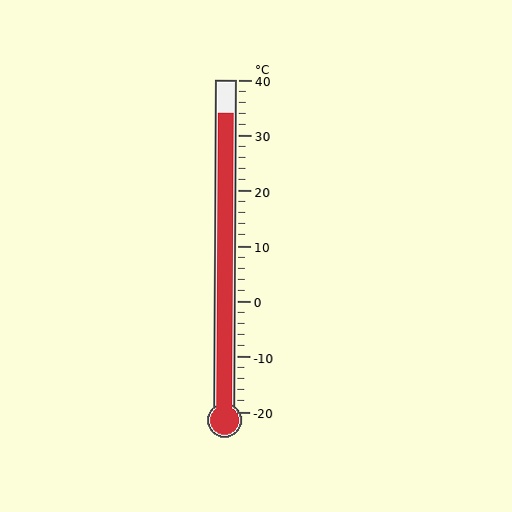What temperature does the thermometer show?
The thermometer shows approximately 34°C.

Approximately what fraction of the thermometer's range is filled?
The thermometer is filled to approximately 90% of its range.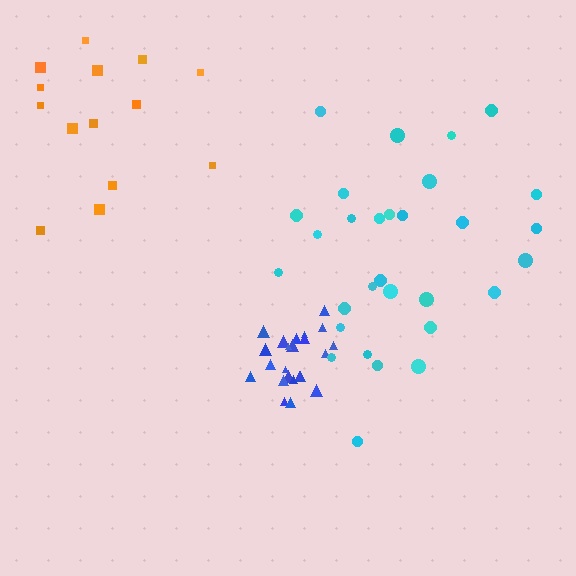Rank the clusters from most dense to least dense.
blue, cyan, orange.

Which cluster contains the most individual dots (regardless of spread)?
Cyan (30).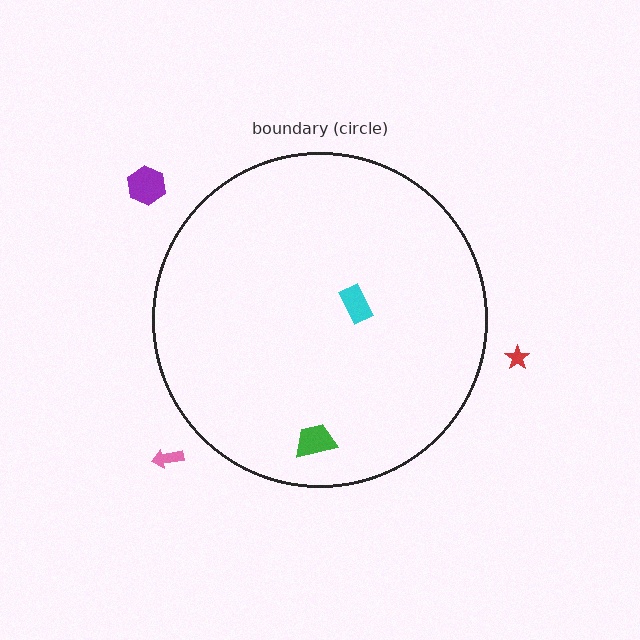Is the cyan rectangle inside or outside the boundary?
Inside.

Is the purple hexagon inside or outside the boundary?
Outside.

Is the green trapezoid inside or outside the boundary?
Inside.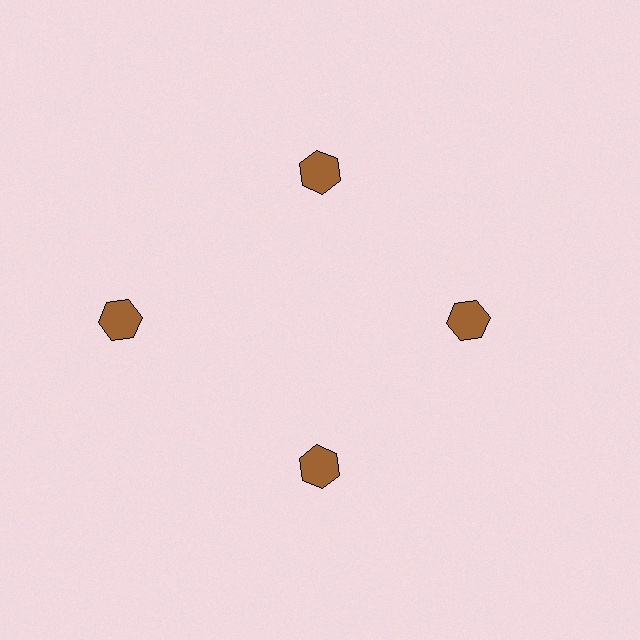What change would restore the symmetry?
The symmetry would be restored by moving it inward, back onto the ring so that all 4 hexagons sit at equal angles and equal distance from the center.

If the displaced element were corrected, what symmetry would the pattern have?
It would have 4-fold rotational symmetry — the pattern would map onto itself every 90 degrees.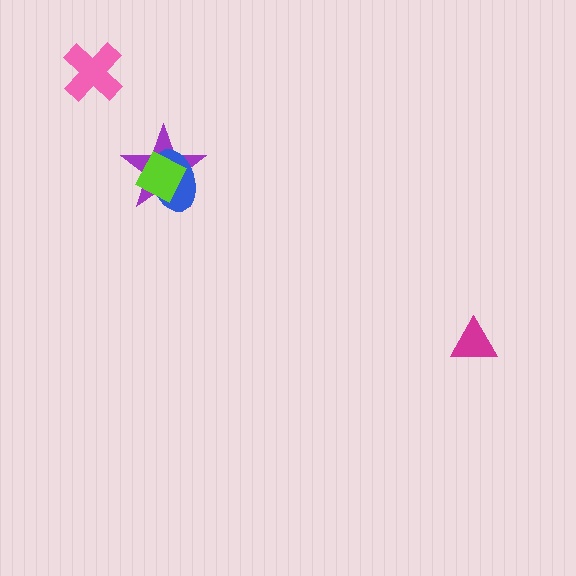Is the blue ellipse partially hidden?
Yes, it is partially covered by another shape.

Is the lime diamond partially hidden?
No, no other shape covers it.